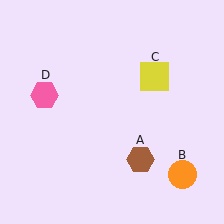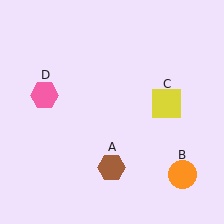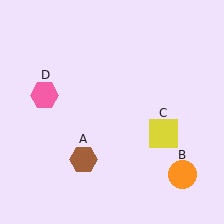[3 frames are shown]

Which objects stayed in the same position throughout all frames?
Orange circle (object B) and pink hexagon (object D) remained stationary.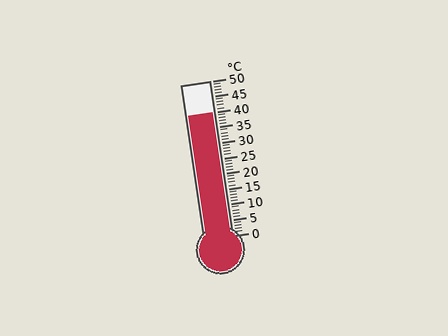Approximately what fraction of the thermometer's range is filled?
The thermometer is filled to approximately 80% of its range.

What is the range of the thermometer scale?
The thermometer scale ranges from 0°C to 50°C.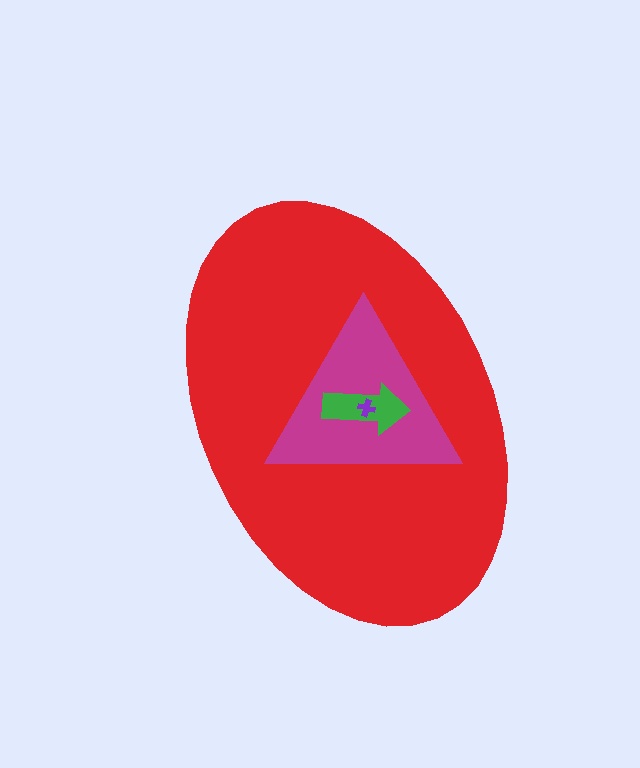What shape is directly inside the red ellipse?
The magenta triangle.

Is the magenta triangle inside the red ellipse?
Yes.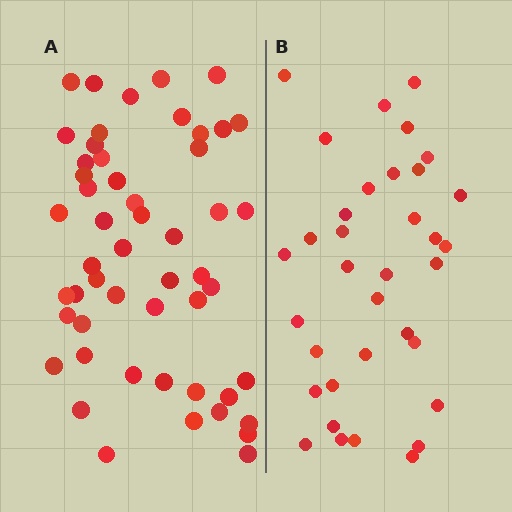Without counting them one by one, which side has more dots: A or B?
Region A (the left region) has more dots.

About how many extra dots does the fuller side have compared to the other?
Region A has approximately 15 more dots than region B.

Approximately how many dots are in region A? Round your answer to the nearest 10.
About 50 dots. (The exact count is 52, which rounds to 50.)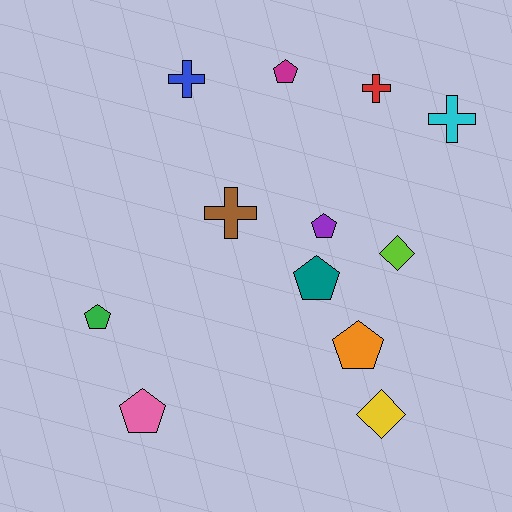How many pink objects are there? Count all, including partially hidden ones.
There is 1 pink object.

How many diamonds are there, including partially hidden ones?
There are 2 diamonds.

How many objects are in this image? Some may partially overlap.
There are 12 objects.